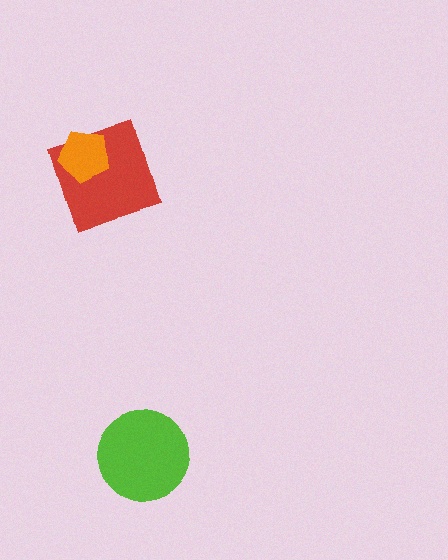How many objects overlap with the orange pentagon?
1 object overlaps with the orange pentagon.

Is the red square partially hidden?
Yes, it is partially covered by another shape.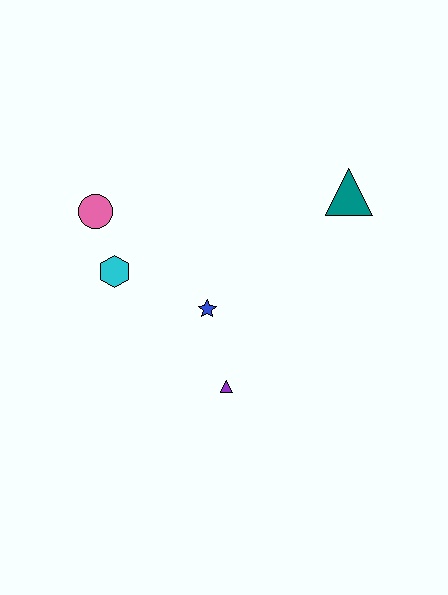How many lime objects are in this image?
There are no lime objects.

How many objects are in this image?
There are 5 objects.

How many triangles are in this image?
There are 2 triangles.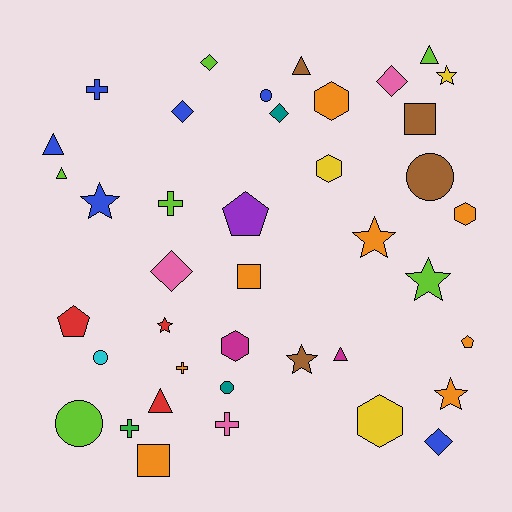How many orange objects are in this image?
There are 8 orange objects.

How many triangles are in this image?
There are 6 triangles.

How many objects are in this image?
There are 40 objects.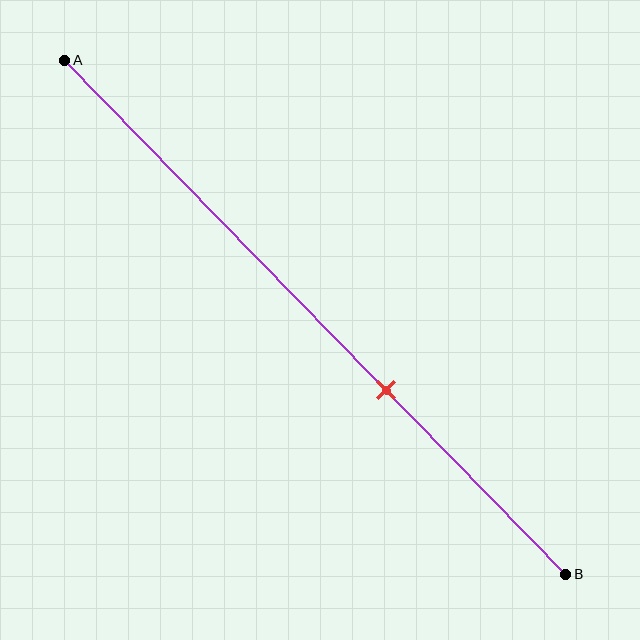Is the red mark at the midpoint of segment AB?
No, the mark is at about 65% from A, not at the 50% midpoint.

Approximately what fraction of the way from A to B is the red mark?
The red mark is approximately 65% of the way from A to B.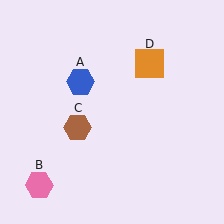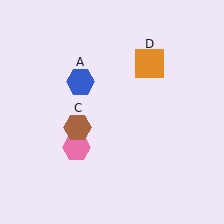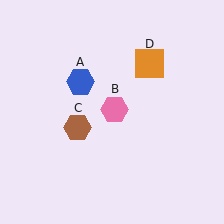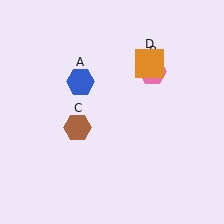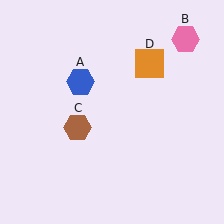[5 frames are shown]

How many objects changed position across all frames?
1 object changed position: pink hexagon (object B).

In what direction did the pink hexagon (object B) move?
The pink hexagon (object B) moved up and to the right.